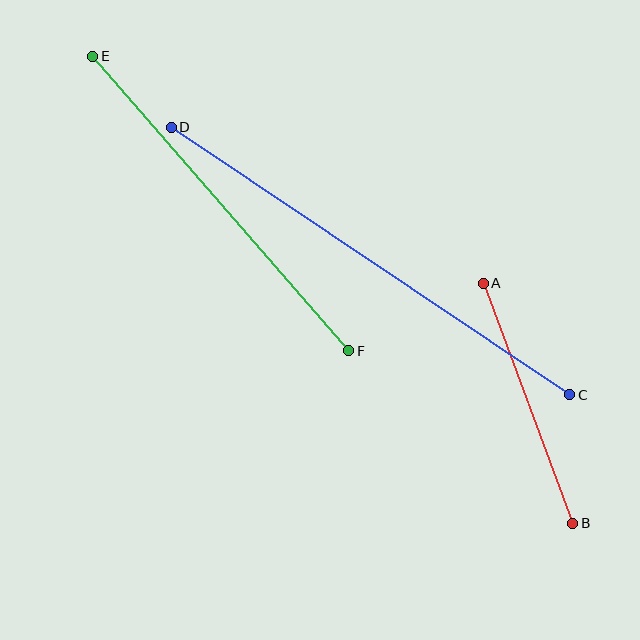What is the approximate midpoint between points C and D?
The midpoint is at approximately (371, 261) pixels.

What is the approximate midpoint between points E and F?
The midpoint is at approximately (221, 204) pixels.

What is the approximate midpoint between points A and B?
The midpoint is at approximately (528, 403) pixels.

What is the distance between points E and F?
The distance is approximately 390 pixels.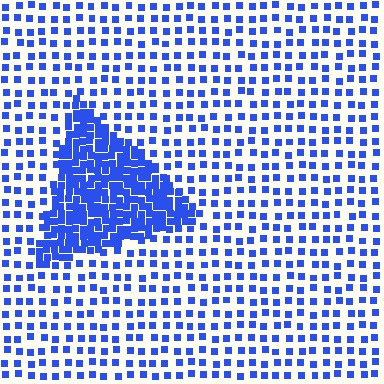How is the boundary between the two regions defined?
The boundary is defined by a change in element density (approximately 2.9x ratio). All elements are the same color, size, and shape.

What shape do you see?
I see a triangle.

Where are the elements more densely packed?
The elements are more densely packed inside the triangle boundary.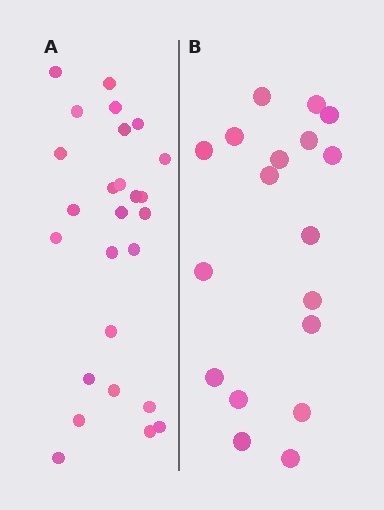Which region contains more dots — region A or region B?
Region A (the left region) has more dots.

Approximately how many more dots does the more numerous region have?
Region A has roughly 8 or so more dots than region B.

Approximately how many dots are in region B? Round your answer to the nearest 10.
About 20 dots. (The exact count is 18, which rounds to 20.)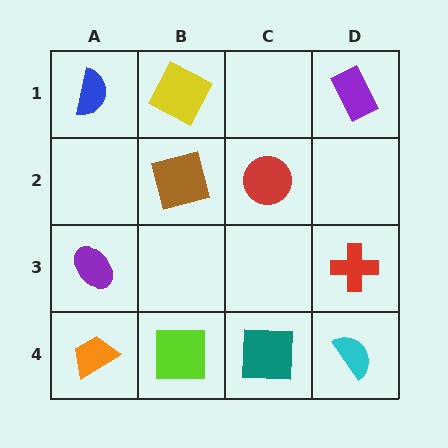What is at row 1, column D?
A purple rectangle.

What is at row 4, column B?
A lime square.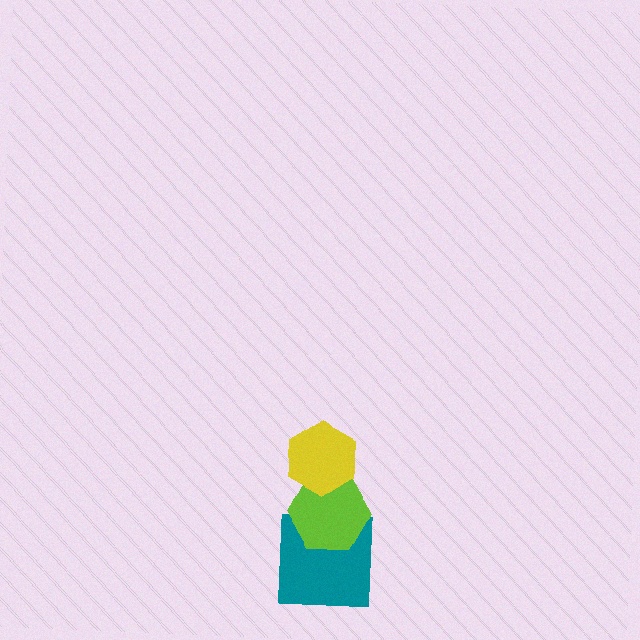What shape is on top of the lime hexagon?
The yellow hexagon is on top of the lime hexagon.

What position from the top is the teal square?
The teal square is 3rd from the top.